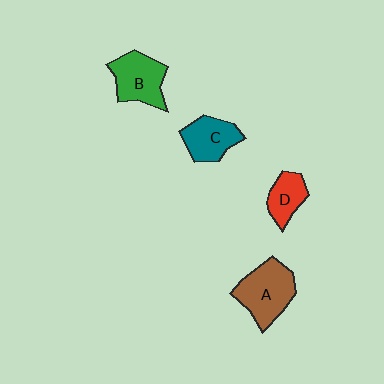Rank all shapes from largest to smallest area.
From largest to smallest: A (brown), B (green), C (teal), D (red).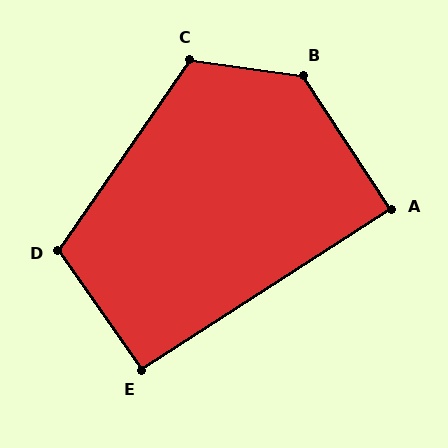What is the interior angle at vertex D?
Approximately 111 degrees (obtuse).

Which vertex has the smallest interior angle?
A, at approximately 89 degrees.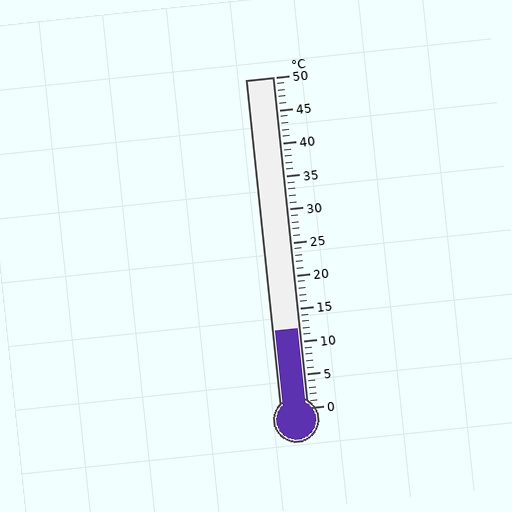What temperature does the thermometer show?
The thermometer shows approximately 12°C.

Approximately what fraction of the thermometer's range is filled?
The thermometer is filled to approximately 25% of its range.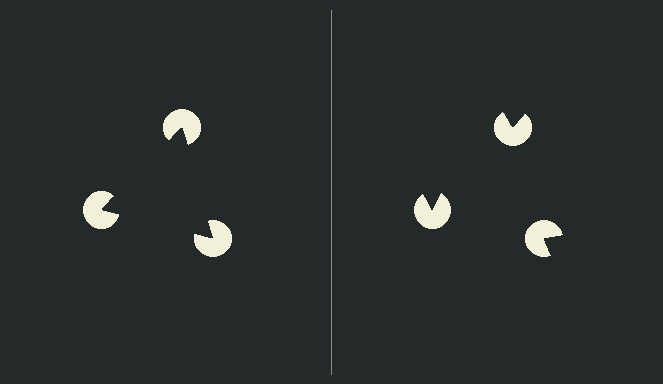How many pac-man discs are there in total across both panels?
6 — 3 on each side.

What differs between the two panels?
The pac-man discs are positioned identically on both sides; only the wedge orientations differ. On the left they align to a triangle; on the right they are misaligned.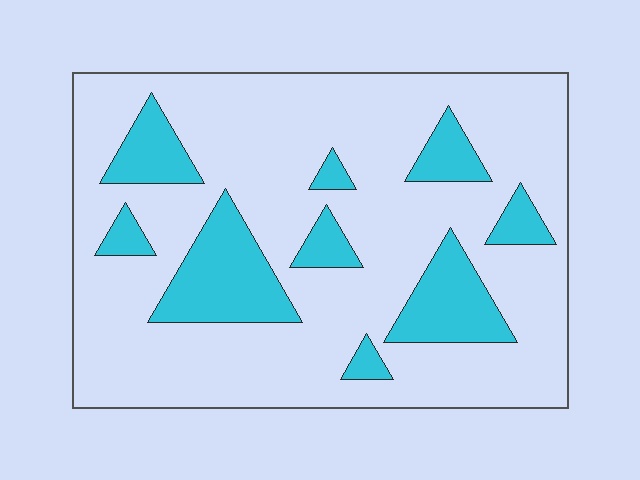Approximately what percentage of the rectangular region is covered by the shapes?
Approximately 20%.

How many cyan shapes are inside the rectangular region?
9.